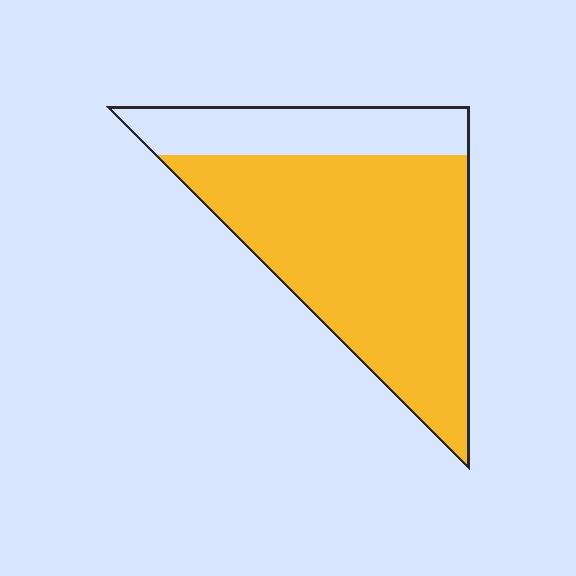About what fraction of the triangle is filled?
About three quarters (3/4).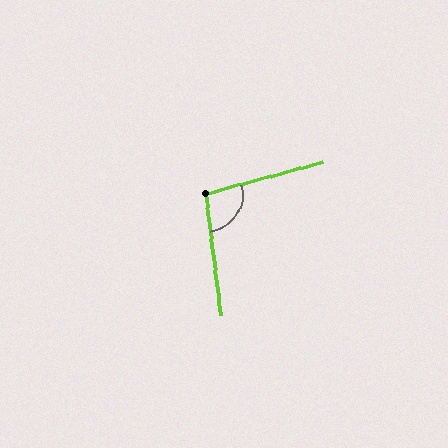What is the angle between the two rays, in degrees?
Approximately 98 degrees.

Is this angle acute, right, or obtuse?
It is obtuse.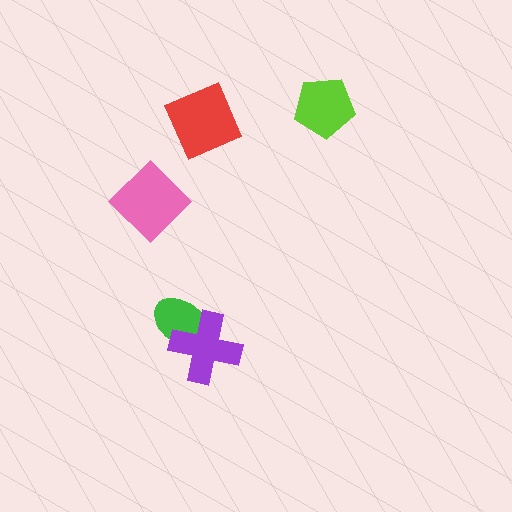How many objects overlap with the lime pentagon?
0 objects overlap with the lime pentagon.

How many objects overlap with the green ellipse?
1 object overlaps with the green ellipse.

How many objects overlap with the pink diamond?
0 objects overlap with the pink diamond.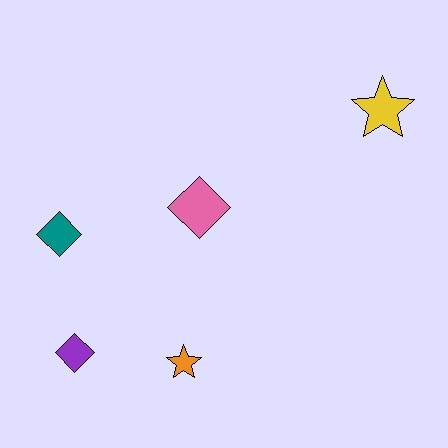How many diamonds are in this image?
There are 3 diamonds.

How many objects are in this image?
There are 5 objects.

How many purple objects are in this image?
There is 1 purple object.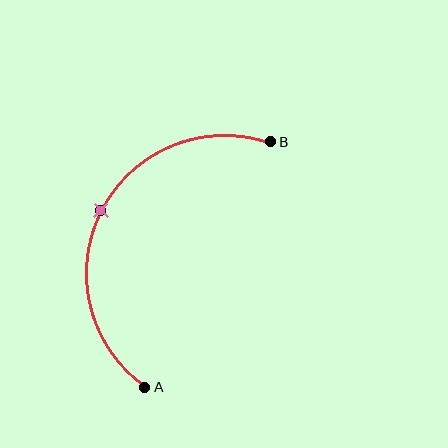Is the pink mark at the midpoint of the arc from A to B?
Yes. The pink mark lies on the arc at equal arc-length from both A and B — it is the arc midpoint.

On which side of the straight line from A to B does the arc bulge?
The arc bulges to the left of the straight line connecting A and B.